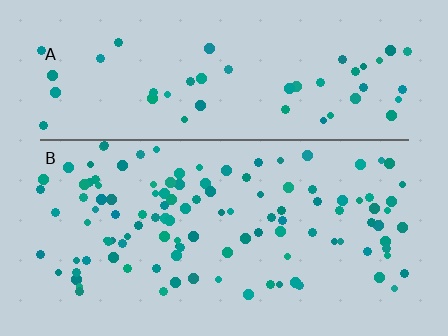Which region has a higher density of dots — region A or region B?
B (the bottom).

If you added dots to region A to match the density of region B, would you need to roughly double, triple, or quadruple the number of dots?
Approximately double.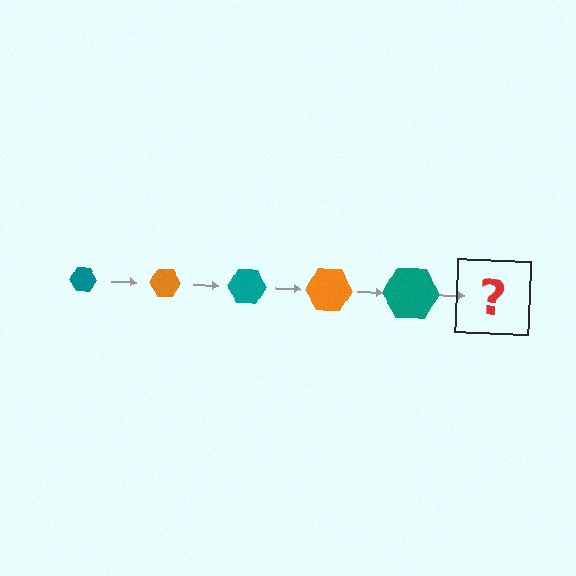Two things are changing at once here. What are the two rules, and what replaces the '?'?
The two rules are that the hexagon grows larger each step and the color cycles through teal and orange. The '?' should be an orange hexagon, larger than the previous one.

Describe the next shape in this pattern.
It should be an orange hexagon, larger than the previous one.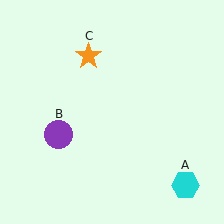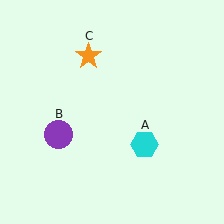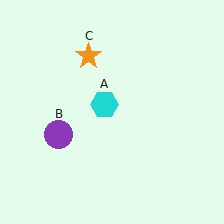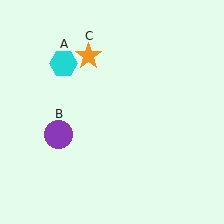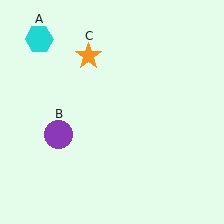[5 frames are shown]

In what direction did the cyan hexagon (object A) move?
The cyan hexagon (object A) moved up and to the left.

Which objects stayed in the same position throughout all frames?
Purple circle (object B) and orange star (object C) remained stationary.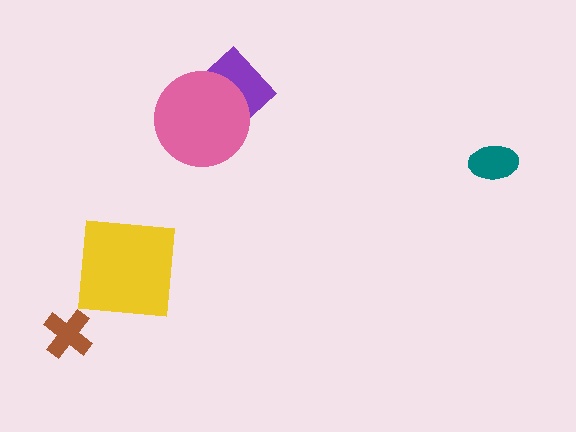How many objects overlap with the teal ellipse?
0 objects overlap with the teal ellipse.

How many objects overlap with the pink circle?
1 object overlaps with the pink circle.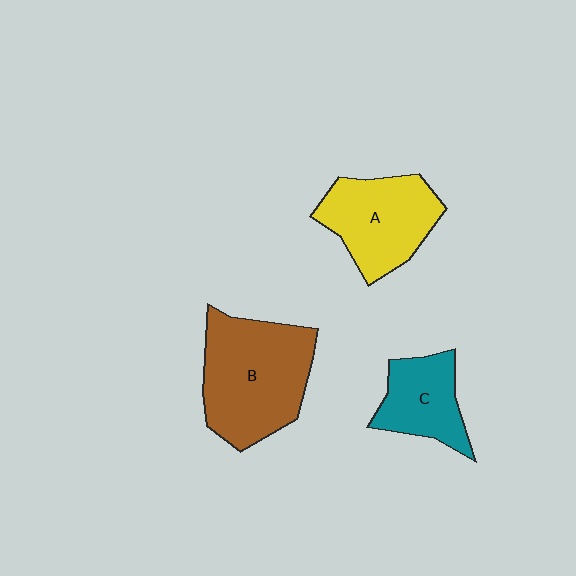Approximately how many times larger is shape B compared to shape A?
Approximately 1.3 times.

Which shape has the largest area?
Shape B (brown).